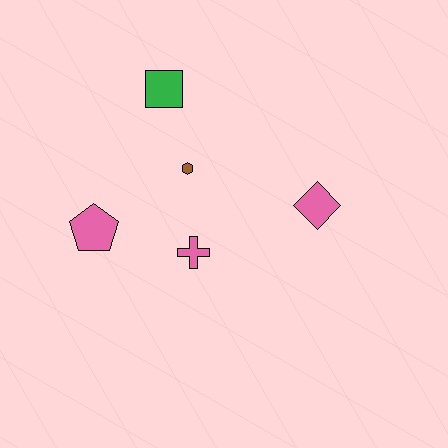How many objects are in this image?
There are 5 objects.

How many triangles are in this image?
There are no triangles.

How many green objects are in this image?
There is 1 green object.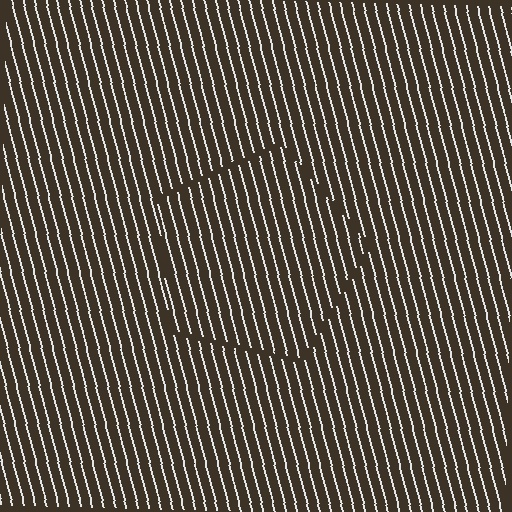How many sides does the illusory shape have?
5 sides — the line-ends trace a pentagon.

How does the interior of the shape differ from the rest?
The interior of the shape contains the same grating, shifted by half a period — the contour is defined by the phase discontinuity where line-ends from the inner and outer gratings abut.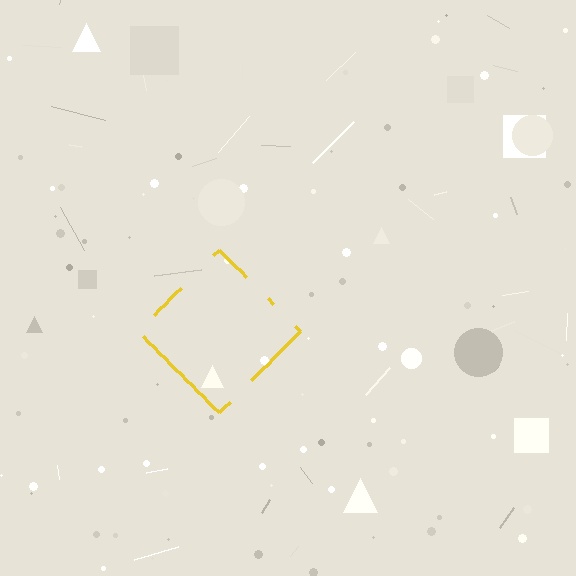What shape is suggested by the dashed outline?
The dashed outline suggests a diamond.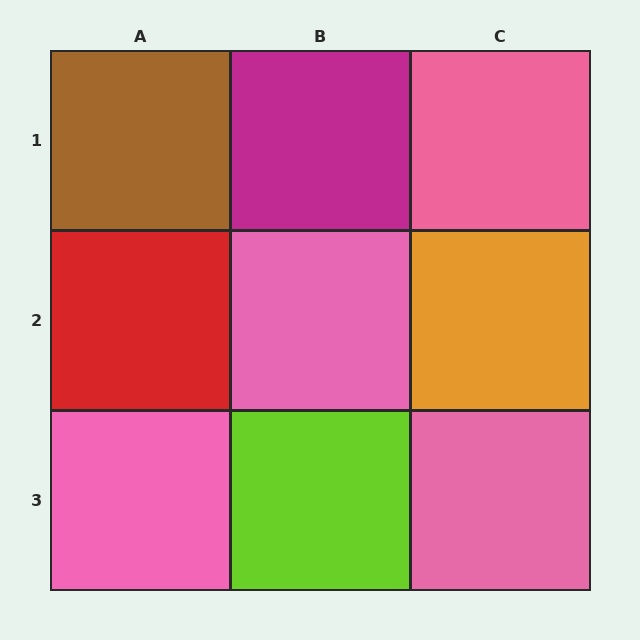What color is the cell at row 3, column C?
Pink.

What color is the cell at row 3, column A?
Pink.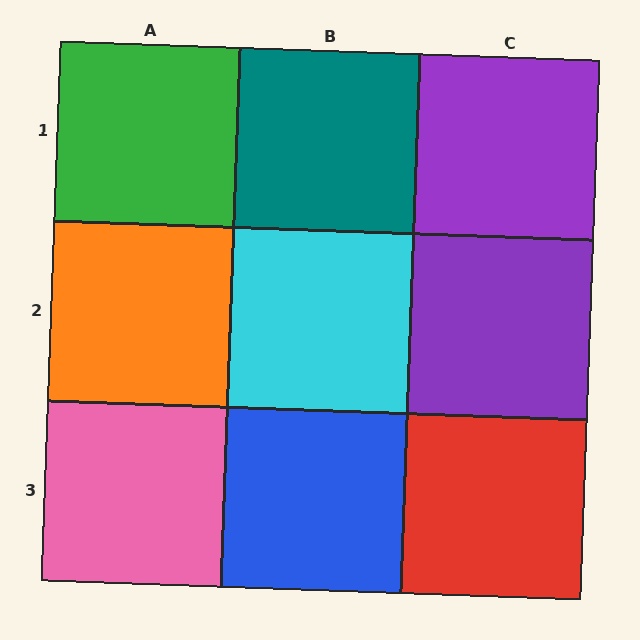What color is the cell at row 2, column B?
Cyan.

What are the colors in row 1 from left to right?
Green, teal, purple.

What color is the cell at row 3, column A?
Pink.